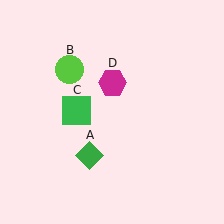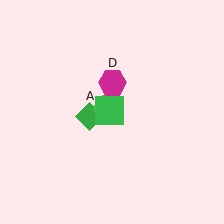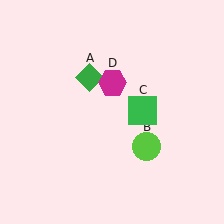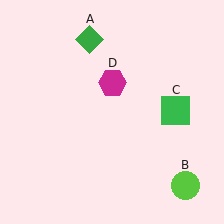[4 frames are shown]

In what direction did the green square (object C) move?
The green square (object C) moved right.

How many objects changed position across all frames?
3 objects changed position: green diamond (object A), lime circle (object B), green square (object C).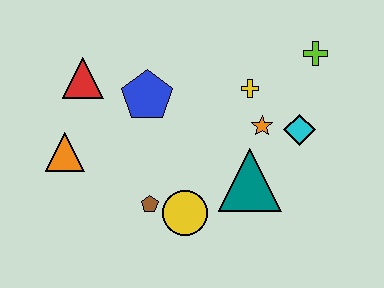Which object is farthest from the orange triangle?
The lime cross is farthest from the orange triangle.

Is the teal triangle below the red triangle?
Yes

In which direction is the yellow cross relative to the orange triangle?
The yellow cross is to the right of the orange triangle.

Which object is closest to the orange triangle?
The red triangle is closest to the orange triangle.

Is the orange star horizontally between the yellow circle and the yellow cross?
No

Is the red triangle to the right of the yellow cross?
No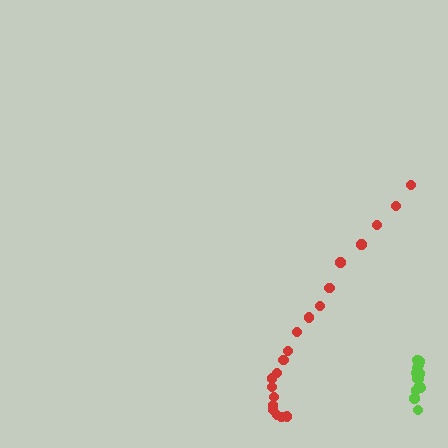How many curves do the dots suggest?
There are 2 distinct paths.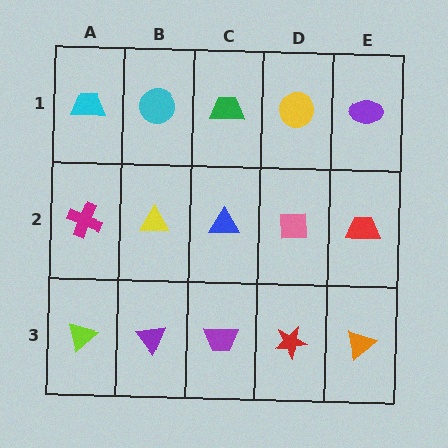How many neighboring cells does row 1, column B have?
3.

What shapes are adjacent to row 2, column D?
A yellow circle (row 1, column D), a red star (row 3, column D), a blue triangle (row 2, column C), a red trapezoid (row 2, column E).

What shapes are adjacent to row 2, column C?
A green trapezoid (row 1, column C), a purple trapezoid (row 3, column C), a yellow triangle (row 2, column B), a pink square (row 2, column D).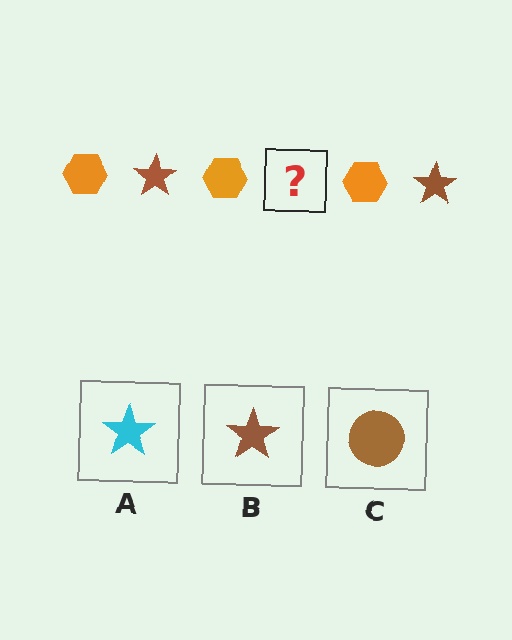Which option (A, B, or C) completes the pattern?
B.